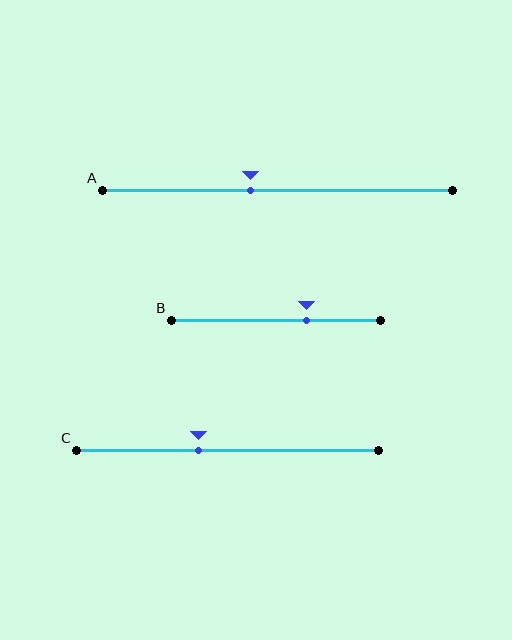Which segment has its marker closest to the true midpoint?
Segment A has its marker closest to the true midpoint.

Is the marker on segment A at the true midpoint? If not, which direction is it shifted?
No, the marker on segment A is shifted to the left by about 8% of the segment length.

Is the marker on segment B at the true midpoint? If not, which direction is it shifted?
No, the marker on segment B is shifted to the right by about 15% of the segment length.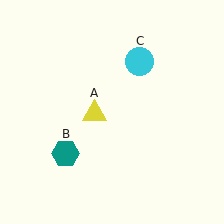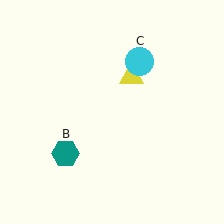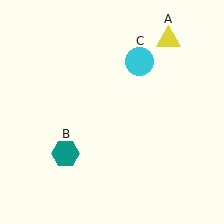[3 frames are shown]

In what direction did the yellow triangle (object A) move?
The yellow triangle (object A) moved up and to the right.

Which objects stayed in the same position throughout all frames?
Teal hexagon (object B) and cyan circle (object C) remained stationary.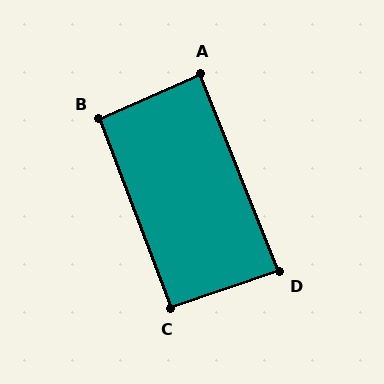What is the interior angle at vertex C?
Approximately 92 degrees (approximately right).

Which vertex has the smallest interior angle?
D, at approximately 87 degrees.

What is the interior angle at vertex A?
Approximately 88 degrees (approximately right).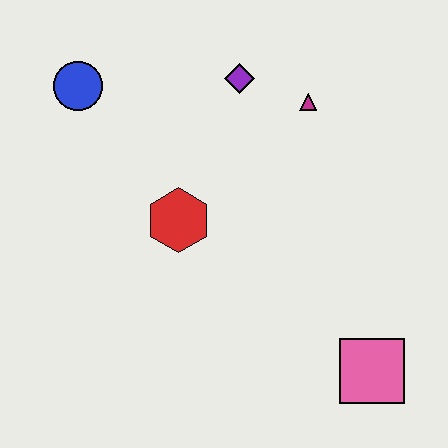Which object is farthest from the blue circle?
The pink square is farthest from the blue circle.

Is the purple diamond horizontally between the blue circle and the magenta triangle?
Yes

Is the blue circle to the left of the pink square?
Yes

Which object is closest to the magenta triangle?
The purple diamond is closest to the magenta triangle.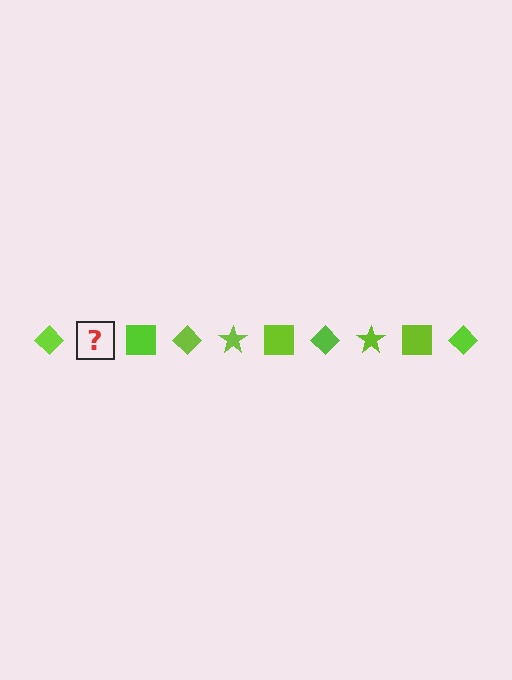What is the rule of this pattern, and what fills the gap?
The rule is that the pattern cycles through diamond, star, square shapes in lime. The gap should be filled with a lime star.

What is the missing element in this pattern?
The missing element is a lime star.